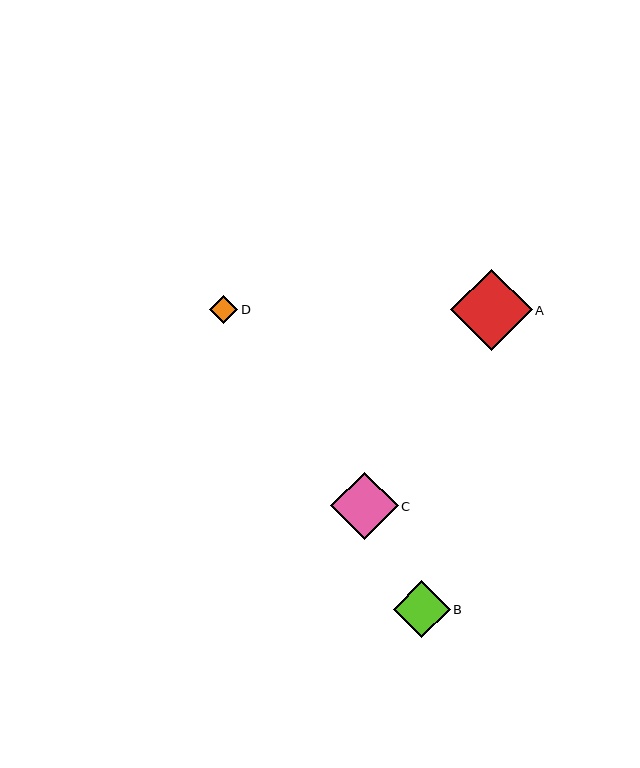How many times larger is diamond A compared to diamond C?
Diamond A is approximately 1.2 times the size of diamond C.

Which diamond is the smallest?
Diamond D is the smallest with a size of approximately 28 pixels.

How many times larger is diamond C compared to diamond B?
Diamond C is approximately 1.2 times the size of diamond B.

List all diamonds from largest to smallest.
From largest to smallest: A, C, B, D.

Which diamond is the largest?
Diamond A is the largest with a size of approximately 82 pixels.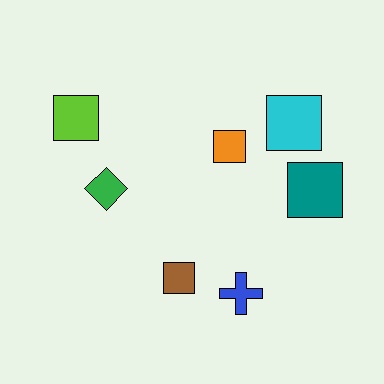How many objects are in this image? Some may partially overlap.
There are 7 objects.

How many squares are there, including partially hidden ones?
There are 5 squares.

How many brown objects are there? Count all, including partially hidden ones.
There is 1 brown object.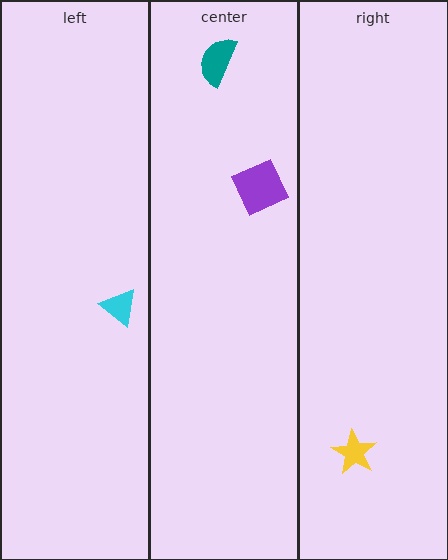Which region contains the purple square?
The center region.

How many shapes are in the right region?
1.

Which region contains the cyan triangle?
The left region.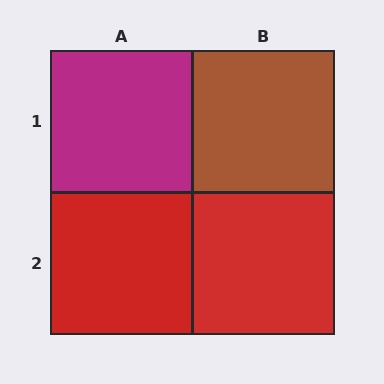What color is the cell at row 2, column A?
Red.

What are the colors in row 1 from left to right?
Magenta, brown.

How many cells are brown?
1 cell is brown.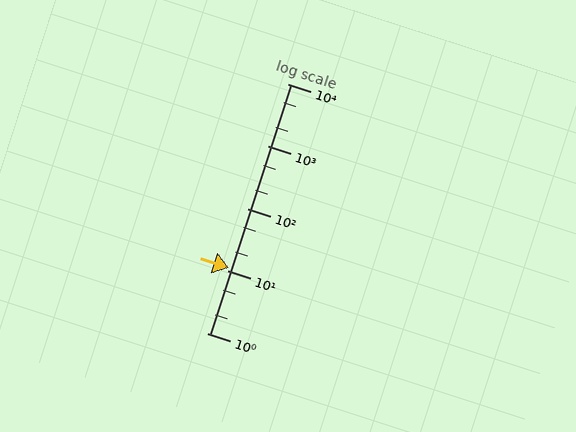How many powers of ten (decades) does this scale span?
The scale spans 4 decades, from 1 to 10000.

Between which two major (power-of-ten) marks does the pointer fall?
The pointer is between 10 and 100.